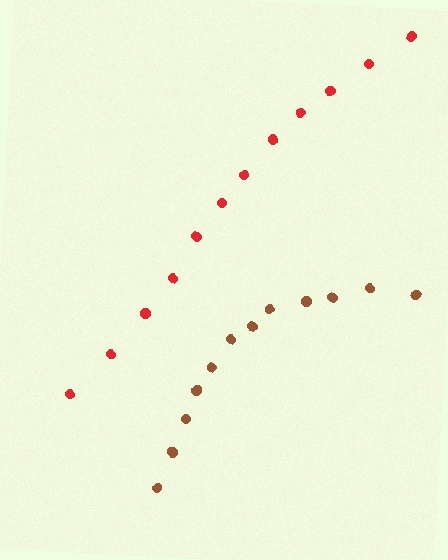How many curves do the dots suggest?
There are 2 distinct paths.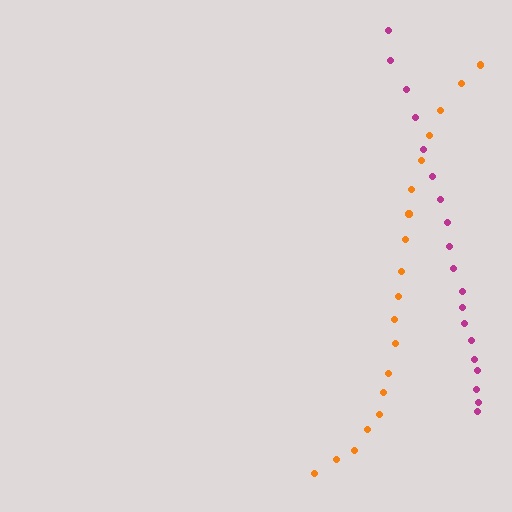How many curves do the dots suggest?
There are 2 distinct paths.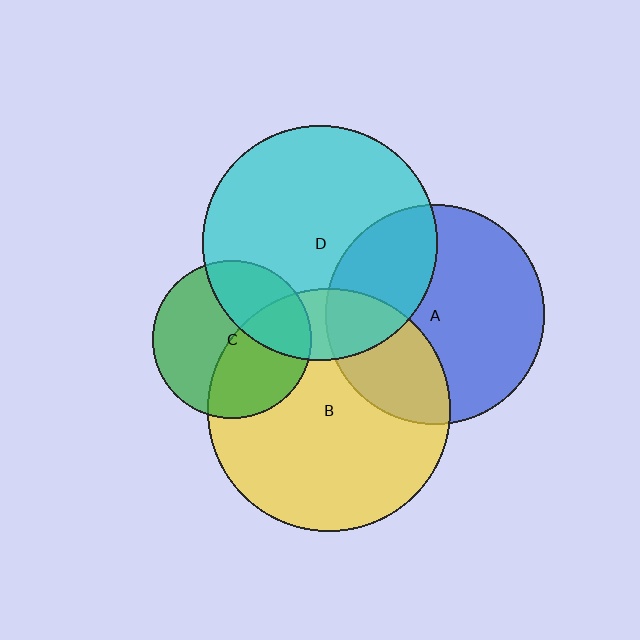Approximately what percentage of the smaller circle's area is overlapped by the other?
Approximately 35%.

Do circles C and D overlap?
Yes.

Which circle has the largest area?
Circle B (yellow).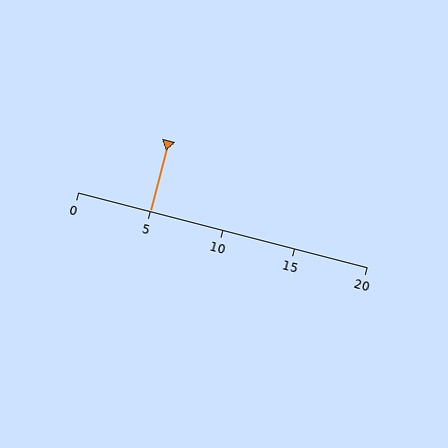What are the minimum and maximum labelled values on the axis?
The axis runs from 0 to 20.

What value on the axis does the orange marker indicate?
The marker indicates approximately 5.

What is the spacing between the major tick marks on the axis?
The major ticks are spaced 5 apart.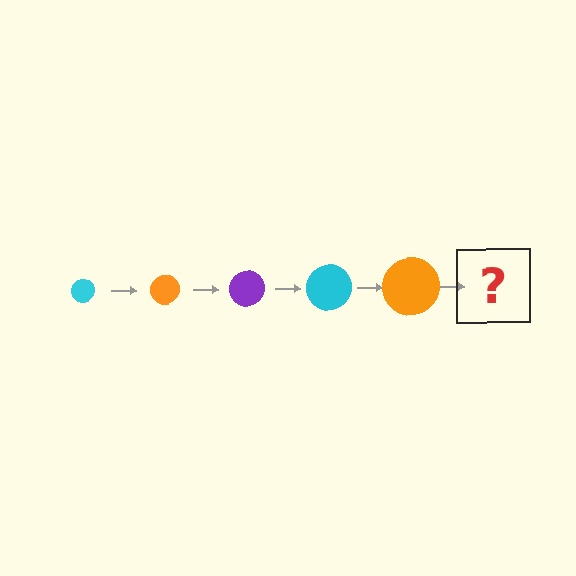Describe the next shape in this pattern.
It should be a purple circle, larger than the previous one.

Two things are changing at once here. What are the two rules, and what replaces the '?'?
The two rules are that the circle grows larger each step and the color cycles through cyan, orange, and purple. The '?' should be a purple circle, larger than the previous one.